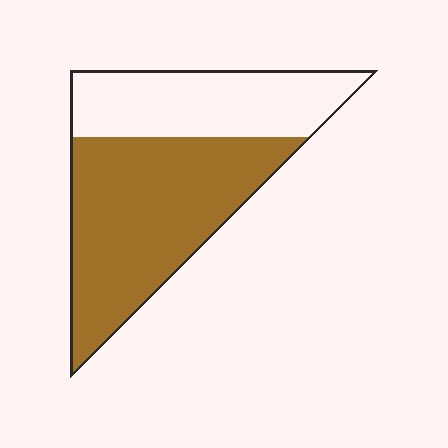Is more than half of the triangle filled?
Yes.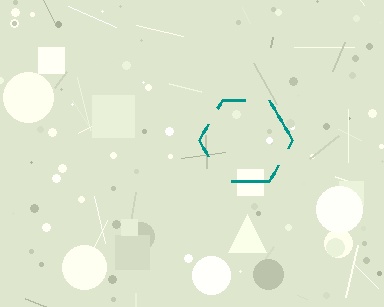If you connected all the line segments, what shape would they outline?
They would outline a hexagon.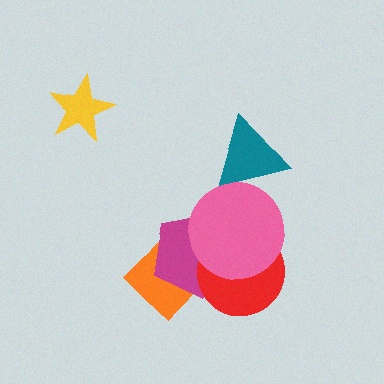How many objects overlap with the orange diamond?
2 objects overlap with the orange diamond.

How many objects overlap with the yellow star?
0 objects overlap with the yellow star.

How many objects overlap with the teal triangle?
1 object overlaps with the teal triangle.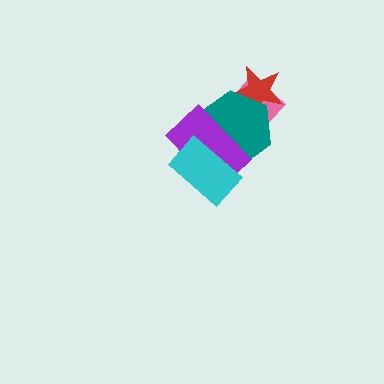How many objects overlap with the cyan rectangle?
2 objects overlap with the cyan rectangle.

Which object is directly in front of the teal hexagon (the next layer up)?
The purple rectangle is directly in front of the teal hexagon.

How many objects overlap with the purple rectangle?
3 objects overlap with the purple rectangle.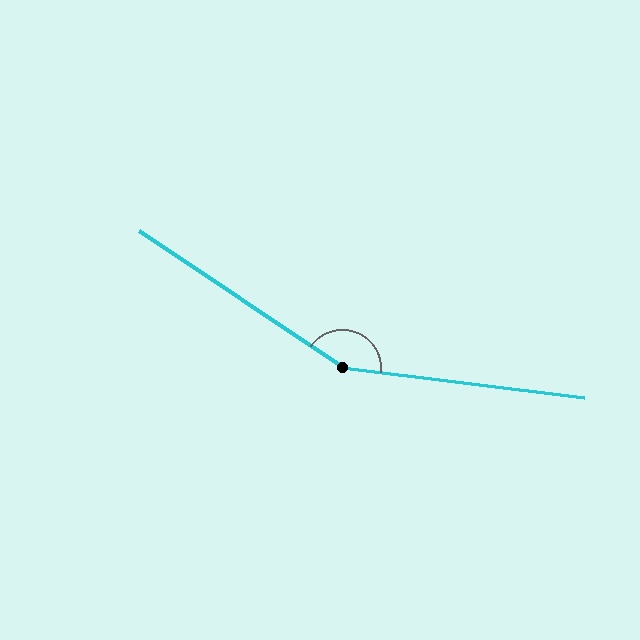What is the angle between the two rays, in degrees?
Approximately 153 degrees.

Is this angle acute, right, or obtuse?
It is obtuse.